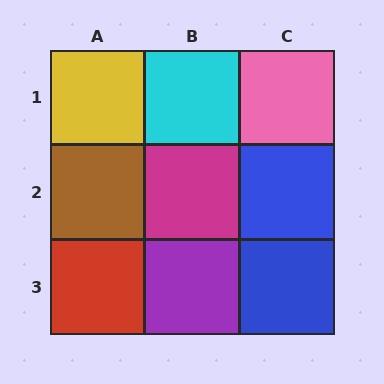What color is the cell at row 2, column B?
Magenta.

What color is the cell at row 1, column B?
Cyan.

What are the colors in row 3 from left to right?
Red, purple, blue.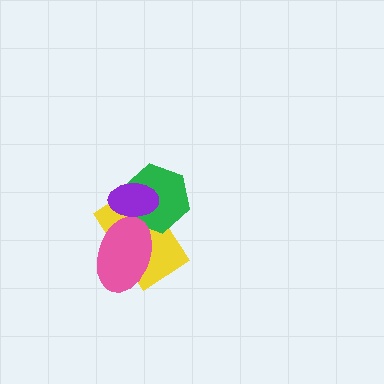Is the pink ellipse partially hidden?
Yes, it is partially covered by another shape.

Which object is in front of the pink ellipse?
The purple ellipse is in front of the pink ellipse.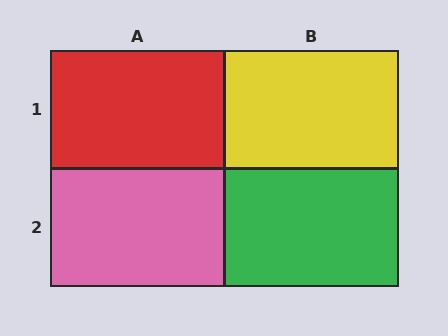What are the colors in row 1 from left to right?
Red, yellow.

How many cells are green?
1 cell is green.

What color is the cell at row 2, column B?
Green.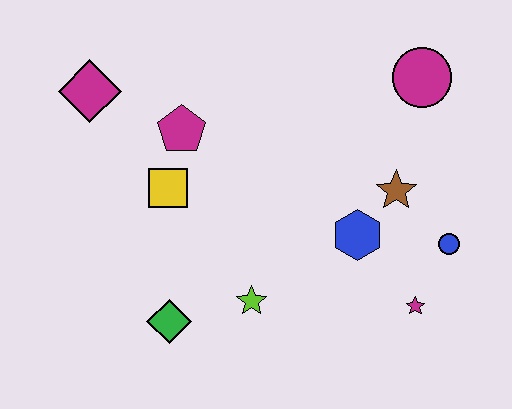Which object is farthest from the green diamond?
The magenta circle is farthest from the green diamond.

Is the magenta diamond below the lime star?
No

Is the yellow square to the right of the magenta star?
No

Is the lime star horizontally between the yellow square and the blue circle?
Yes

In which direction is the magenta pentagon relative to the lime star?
The magenta pentagon is above the lime star.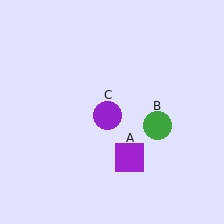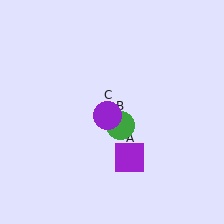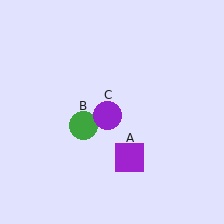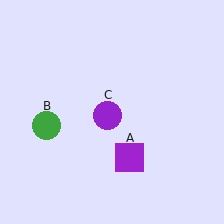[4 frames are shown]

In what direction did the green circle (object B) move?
The green circle (object B) moved left.